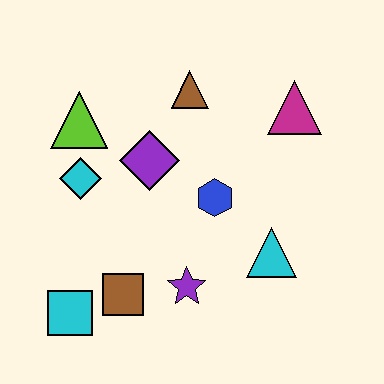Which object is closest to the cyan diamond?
The lime triangle is closest to the cyan diamond.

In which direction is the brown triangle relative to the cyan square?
The brown triangle is above the cyan square.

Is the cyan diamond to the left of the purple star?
Yes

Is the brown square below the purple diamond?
Yes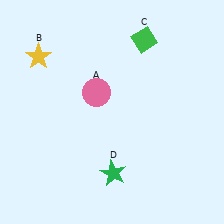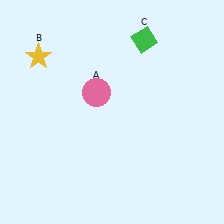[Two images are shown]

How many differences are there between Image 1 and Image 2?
There is 1 difference between the two images.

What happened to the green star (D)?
The green star (D) was removed in Image 2. It was in the bottom-right area of Image 1.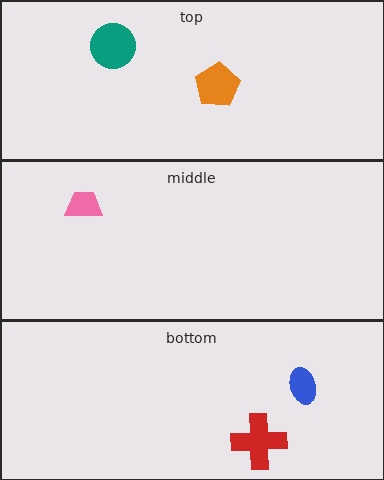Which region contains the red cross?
The bottom region.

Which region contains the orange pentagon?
The top region.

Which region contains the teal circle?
The top region.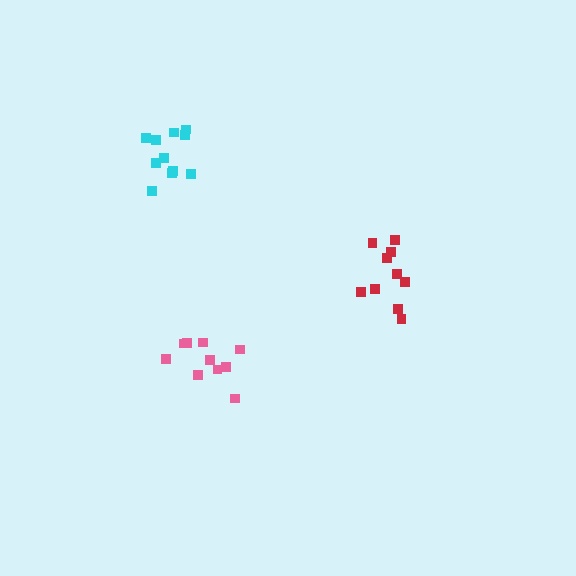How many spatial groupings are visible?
There are 3 spatial groupings.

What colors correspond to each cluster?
The clusters are colored: red, pink, cyan.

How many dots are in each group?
Group 1: 10 dots, Group 2: 10 dots, Group 3: 11 dots (31 total).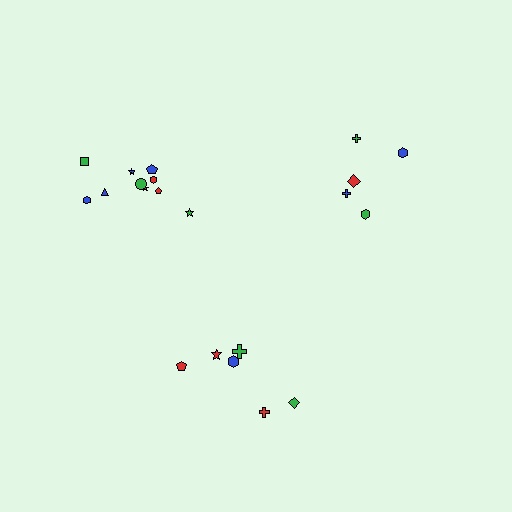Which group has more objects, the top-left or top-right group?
The top-left group.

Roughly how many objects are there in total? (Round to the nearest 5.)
Roughly 20 objects in total.